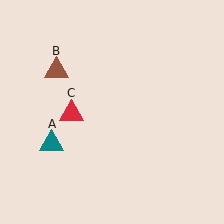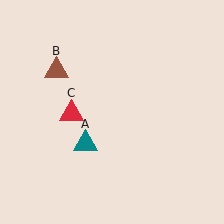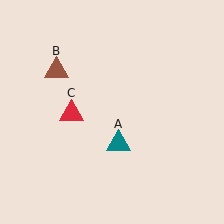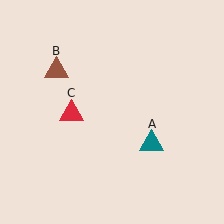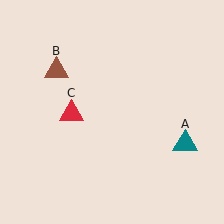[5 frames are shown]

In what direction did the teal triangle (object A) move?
The teal triangle (object A) moved right.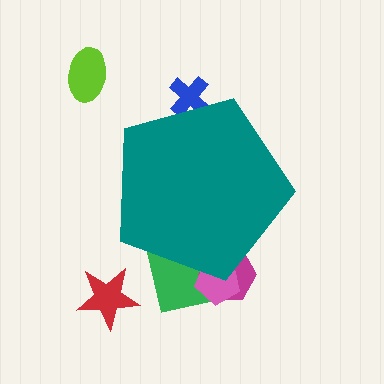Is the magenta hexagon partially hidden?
Yes, the magenta hexagon is partially hidden behind the teal pentagon.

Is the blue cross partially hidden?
Yes, the blue cross is partially hidden behind the teal pentagon.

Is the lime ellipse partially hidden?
No, the lime ellipse is fully visible.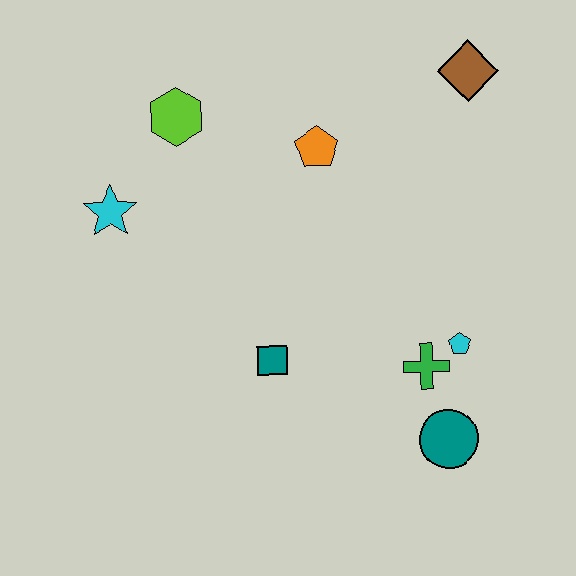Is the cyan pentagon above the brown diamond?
No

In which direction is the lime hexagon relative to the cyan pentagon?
The lime hexagon is to the left of the cyan pentagon.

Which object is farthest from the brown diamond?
The cyan star is farthest from the brown diamond.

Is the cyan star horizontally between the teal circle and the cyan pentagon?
No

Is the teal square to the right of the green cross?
No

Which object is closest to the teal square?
The green cross is closest to the teal square.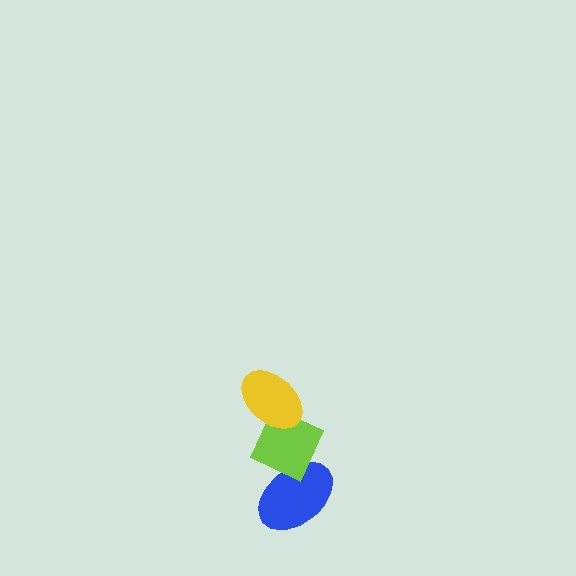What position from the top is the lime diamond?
The lime diamond is 2nd from the top.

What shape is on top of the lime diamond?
The yellow ellipse is on top of the lime diamond.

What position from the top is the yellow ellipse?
The yellow ellipse is 1st from the top.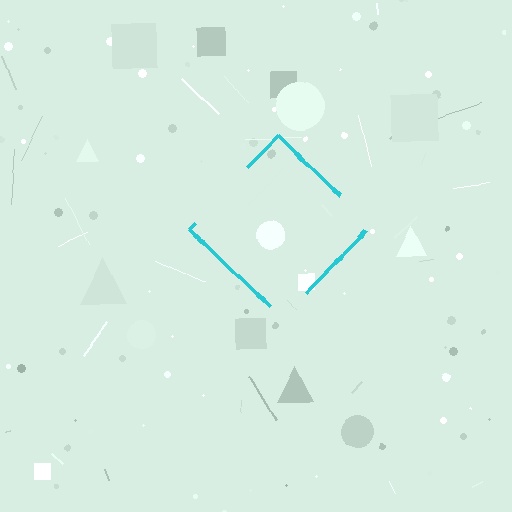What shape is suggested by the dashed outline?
The dashed outline suggests a diamond.